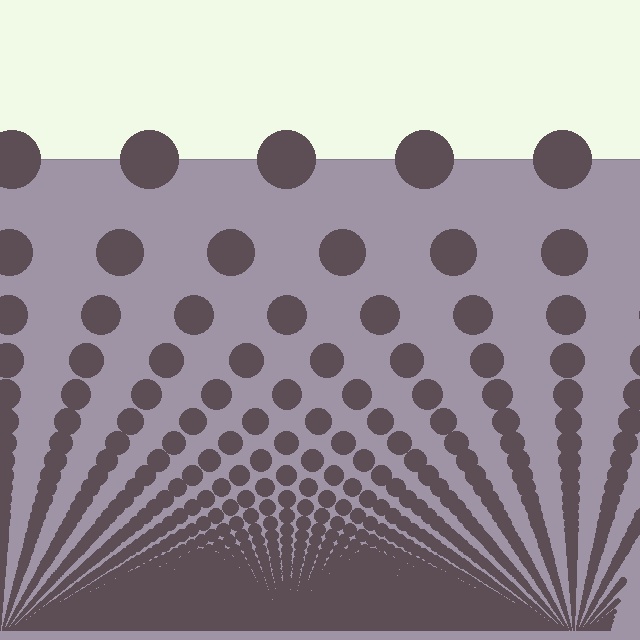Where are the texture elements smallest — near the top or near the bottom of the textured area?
Near the bottom.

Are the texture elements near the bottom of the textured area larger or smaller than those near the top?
Smaller. The gradient is inverted — elements near the bottom are smaller and denser.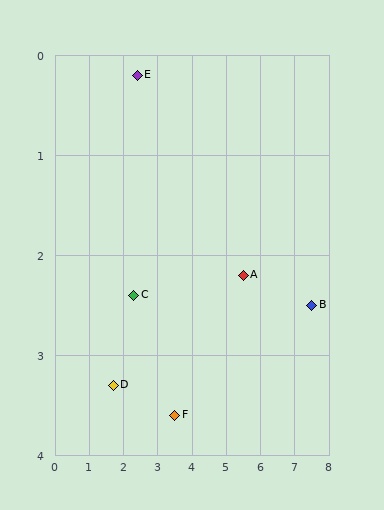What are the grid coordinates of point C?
Point C is at approximately (2.3, 2.4).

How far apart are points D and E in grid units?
Points D and E are about 3.2 grid units apart.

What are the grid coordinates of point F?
Point F is at approximately (3.5, 3.6).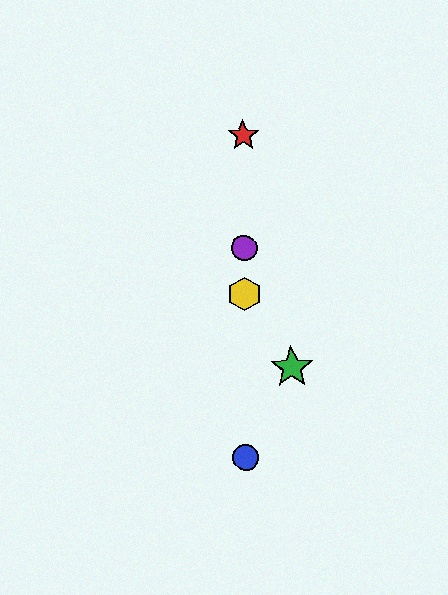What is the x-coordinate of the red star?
The red star is at x≈243.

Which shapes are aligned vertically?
The red star, the blue circle, the yellow hexagon, the purple circle are aligned vertically.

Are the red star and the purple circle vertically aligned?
Yes, both are at x≈243.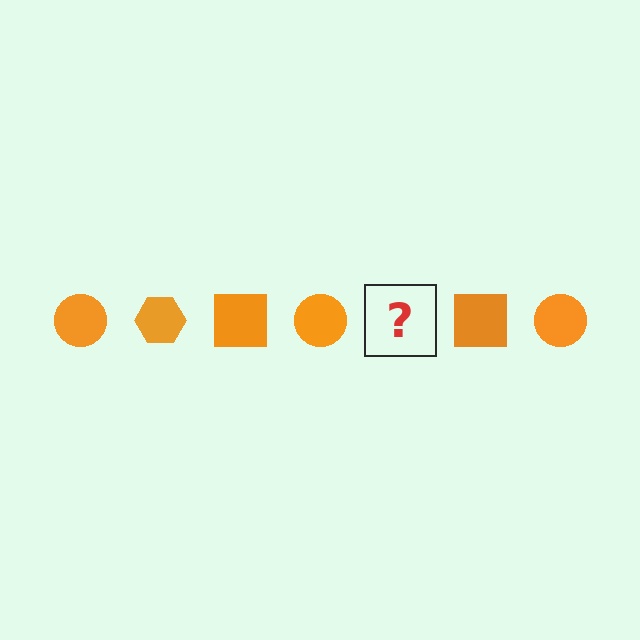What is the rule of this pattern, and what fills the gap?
The rule is that the pattern cycles through circle, hexagon, square shapes in orange. The gap should be filled with an orange hexagon.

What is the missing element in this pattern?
The missing element is an orange hexagon.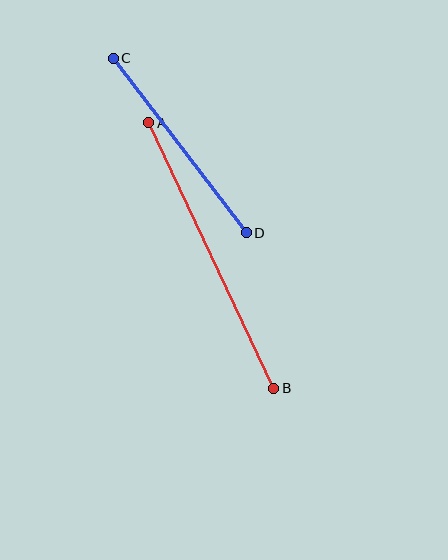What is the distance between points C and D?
The distance is approximately 219 pixels.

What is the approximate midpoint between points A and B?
The midpoint is at approximately (211, 255) pixels.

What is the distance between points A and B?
The distance is approximately 293 pixels.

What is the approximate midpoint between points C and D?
The midpoint is at approximately (180, 146) pixels.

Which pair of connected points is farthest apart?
Points A and B are farthest apart.